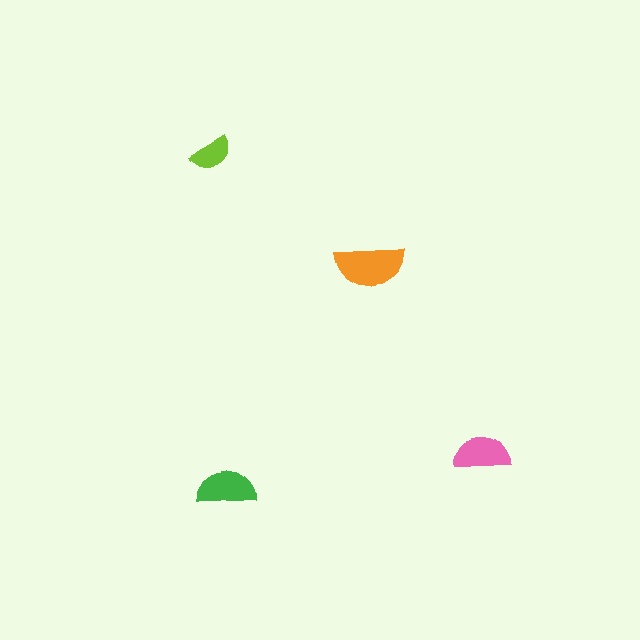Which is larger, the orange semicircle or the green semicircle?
The orange one.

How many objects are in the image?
There are 4 objects in the image.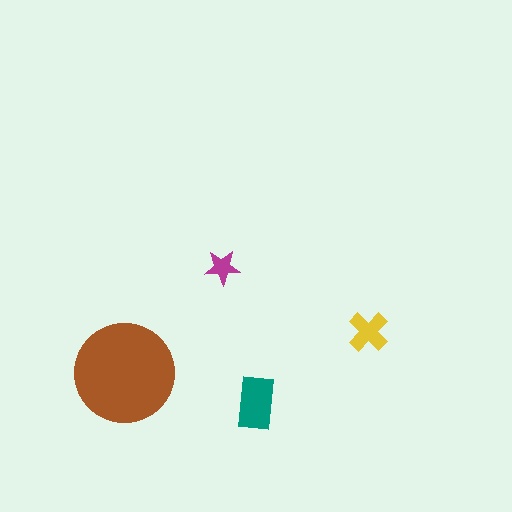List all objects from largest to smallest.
The brown circle, the teal rectangle, the yellow cross, the magenta star.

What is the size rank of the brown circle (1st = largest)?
1st.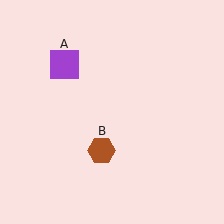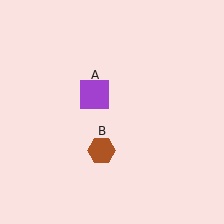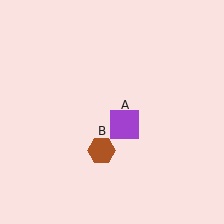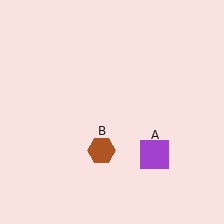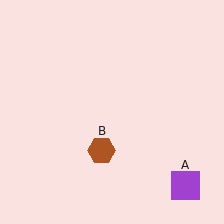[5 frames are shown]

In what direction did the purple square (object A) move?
The purple square (object A) moved down and to the right.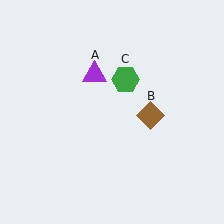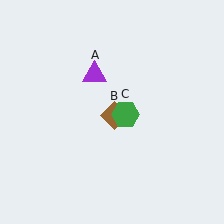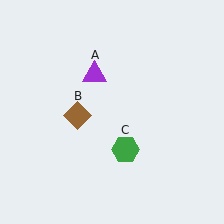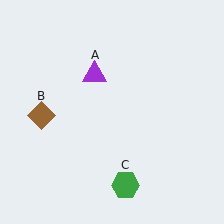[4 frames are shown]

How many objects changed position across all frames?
2 objects changed position: brown diamond (object B), green hexagon (object C).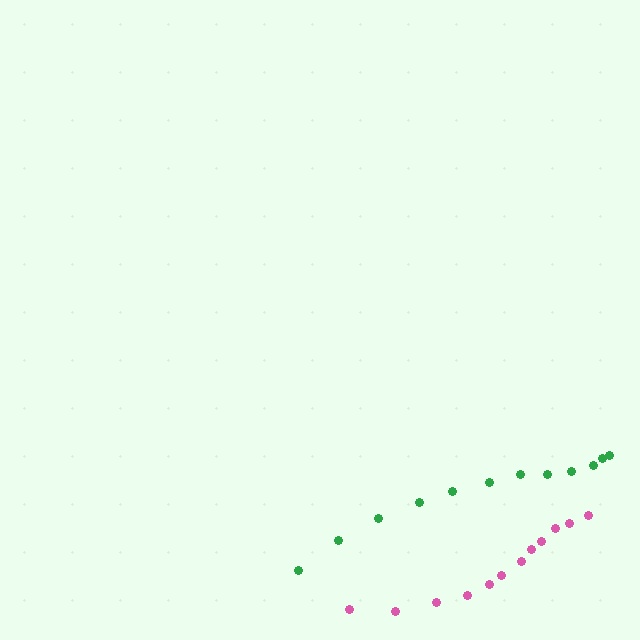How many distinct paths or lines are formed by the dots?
There are 2 distinct paths.